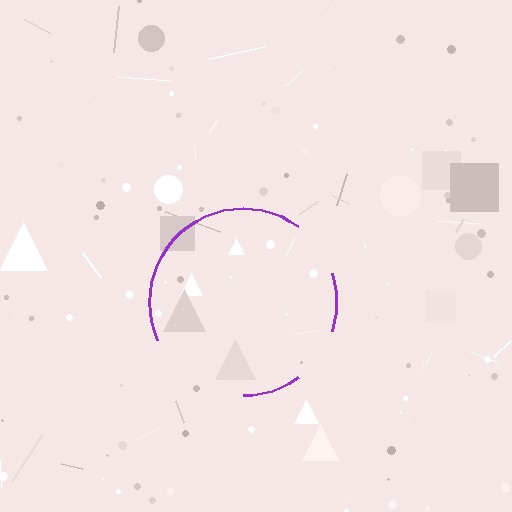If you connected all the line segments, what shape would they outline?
They would outline a circle.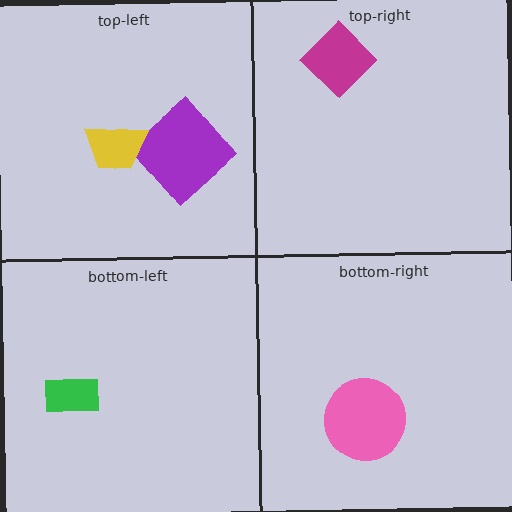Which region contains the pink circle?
The bottom-right region.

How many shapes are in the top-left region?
2.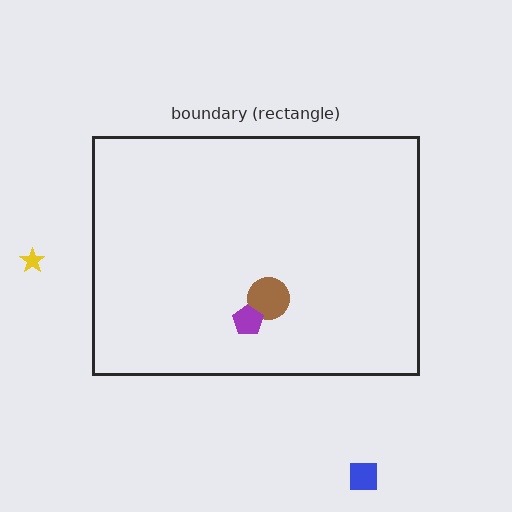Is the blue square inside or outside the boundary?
Outside.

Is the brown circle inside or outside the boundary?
Inside.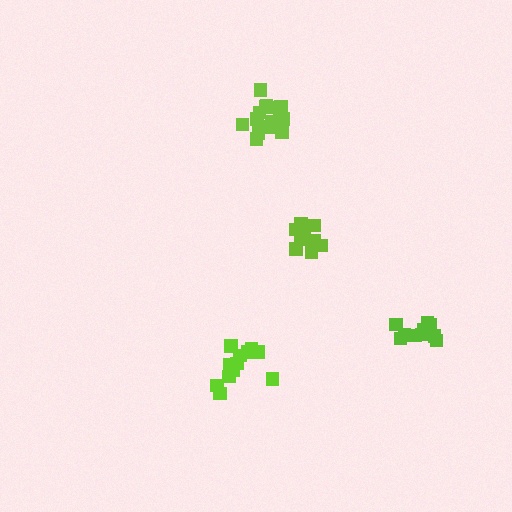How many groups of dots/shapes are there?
There are 4 groups.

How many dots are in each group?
Group 1: 12 dots, Group 2: 11 dots, Group 3: 15 dots, Group 4: 10 dots (48 total).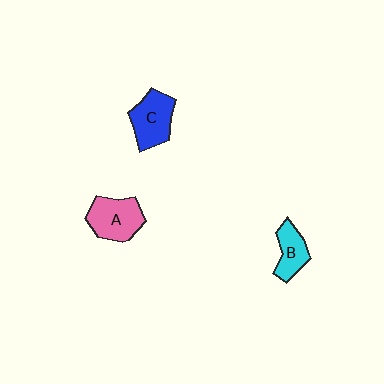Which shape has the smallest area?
Shape B (cyan).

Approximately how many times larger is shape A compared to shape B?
Approximately 1.5 times.